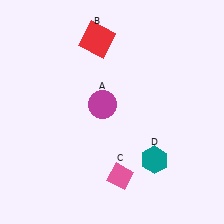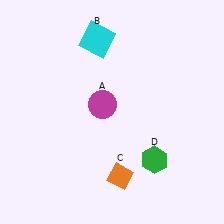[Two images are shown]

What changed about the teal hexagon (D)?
In Image 1, D is teal. In Image 2, it changed to green.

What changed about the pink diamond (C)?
In Image 1, C is pink. In Image 2, it changed to orange.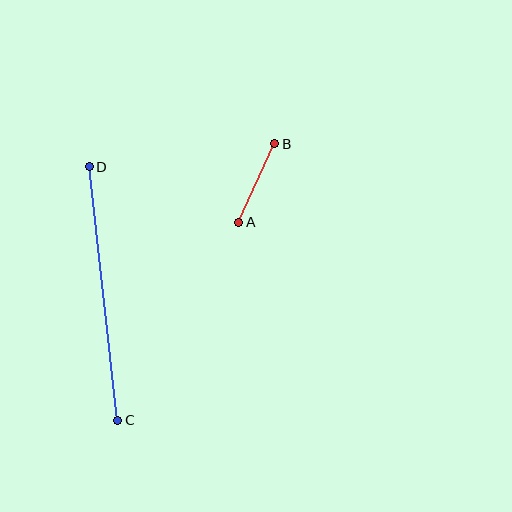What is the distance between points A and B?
The distance is approximately 86 pixels.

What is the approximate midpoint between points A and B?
The midpoint is at approximately (257, 183) pixels.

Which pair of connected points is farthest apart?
Points C and D are farthest apart.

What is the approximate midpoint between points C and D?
The midpoint is at approximately (103, 293) pixels.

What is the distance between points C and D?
The distance is approximately 255 pixels.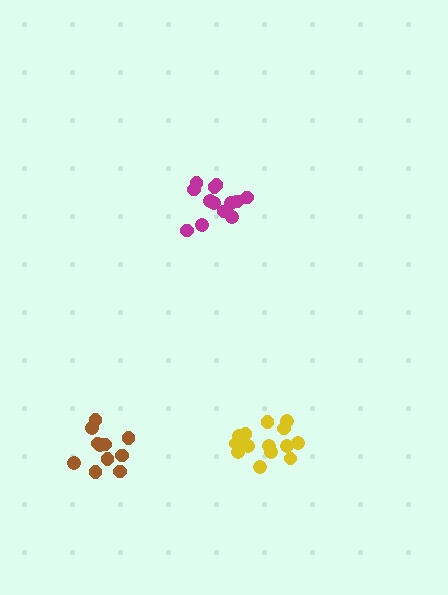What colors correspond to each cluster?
The clusters are colored: magenta, brown, yellow.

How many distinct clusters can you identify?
There are 3 distinct clusters.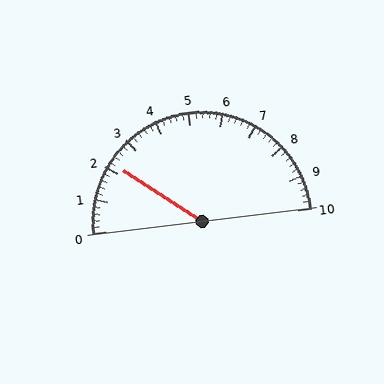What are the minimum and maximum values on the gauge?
The gauge ranges from 0 to 10.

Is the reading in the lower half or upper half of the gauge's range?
The reading is in the lower half of the range (0 to 10).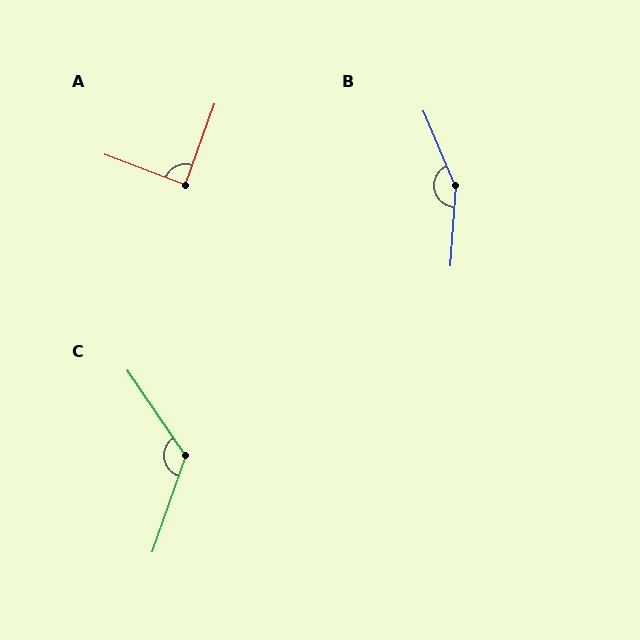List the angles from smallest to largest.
A (89°), C (127°), B (153°).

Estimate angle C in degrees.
Approximately 127 degrees.